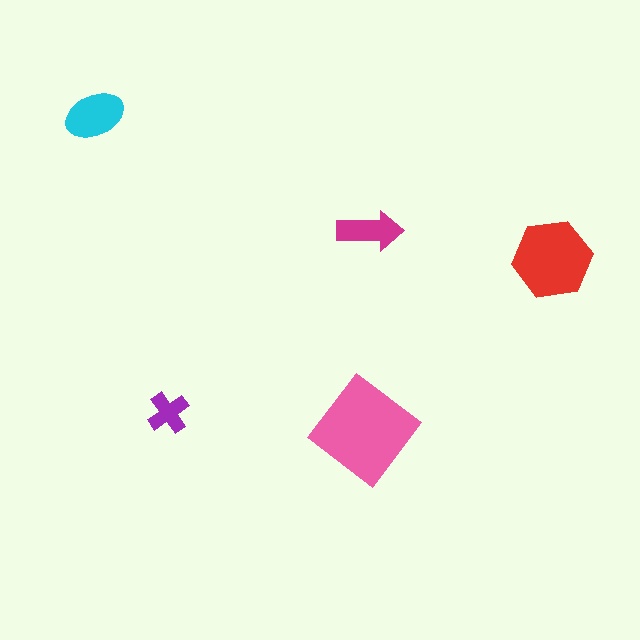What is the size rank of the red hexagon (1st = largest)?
2nd.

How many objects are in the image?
There are 5 objects in the image.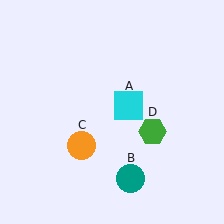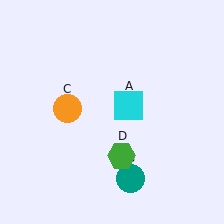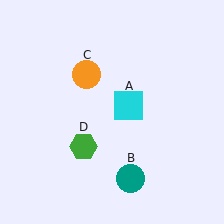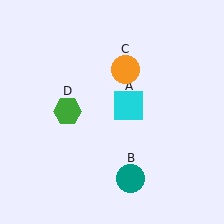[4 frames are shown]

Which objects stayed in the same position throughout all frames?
Cyan square (object A) and teal circle (object B) remained stationary.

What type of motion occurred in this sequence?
The orange circle (object C), green hexagon (object D) rotated clockwise around the center of the scene.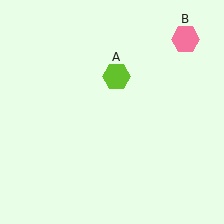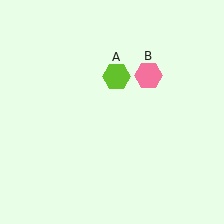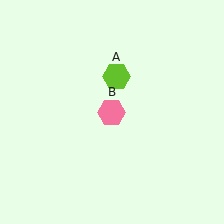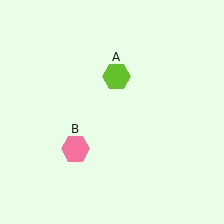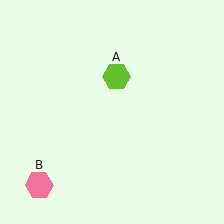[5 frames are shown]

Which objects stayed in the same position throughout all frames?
Lime hexagon (object A) remained stationary.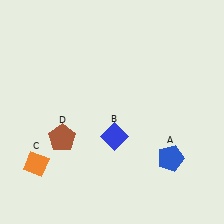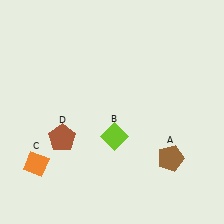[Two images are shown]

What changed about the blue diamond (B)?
In Image 1, B is blue. In Image 2, it changed to lime.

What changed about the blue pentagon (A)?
In Image 1, A is blue. In Image 2, it changed to brown.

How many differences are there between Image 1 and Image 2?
There are 2 differences between the two images.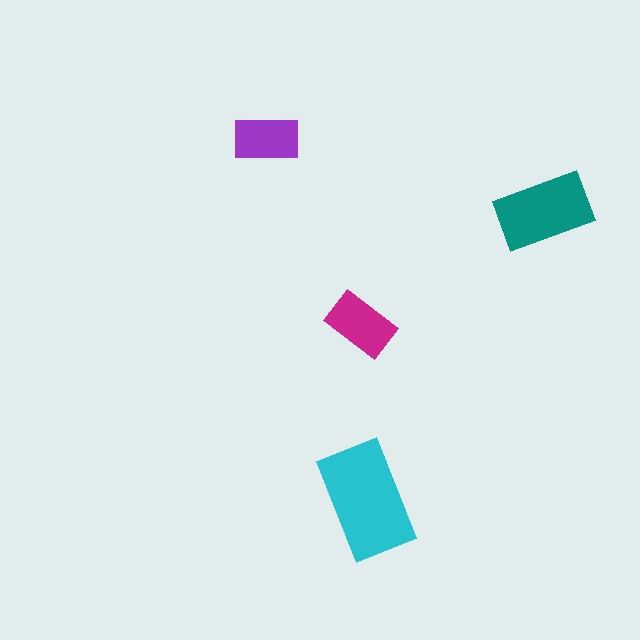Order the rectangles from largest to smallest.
the cyan one, the teal one, the magenta one, the purple one.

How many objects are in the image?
There are 4 objects in the image.